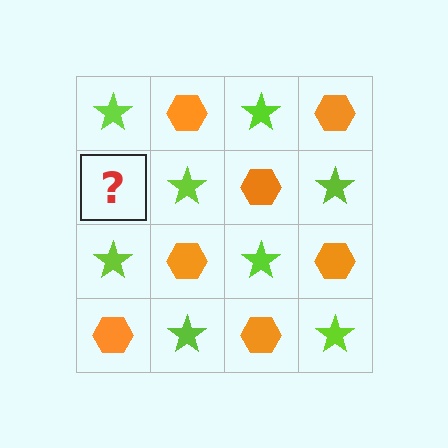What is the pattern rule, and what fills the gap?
The rule is that it alternates lime star and orange hexagon in a checkerboard pattern. The gap should be filled with an orange hexagon.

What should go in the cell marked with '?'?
The missing cell should contain an orange hexagon.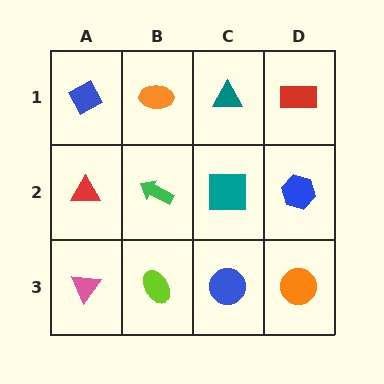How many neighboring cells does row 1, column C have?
3.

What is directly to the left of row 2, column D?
A teal square.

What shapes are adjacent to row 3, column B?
A green arrow (row 2, column B), a pink triangle (row 3, column A), a blue circle (row 3, column C).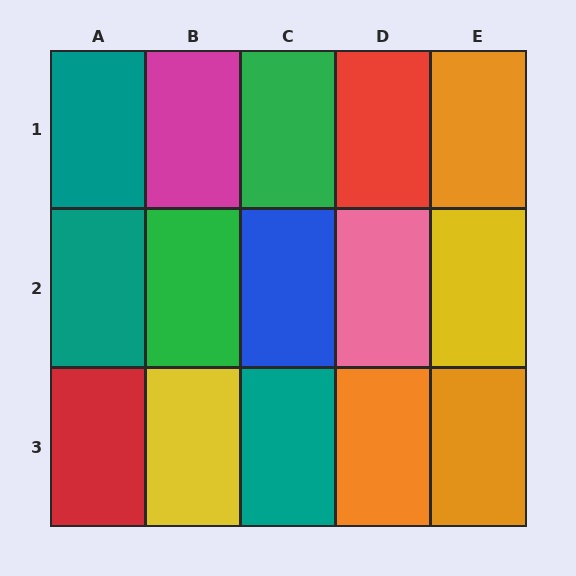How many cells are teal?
3 cells are teal.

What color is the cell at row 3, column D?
Orange.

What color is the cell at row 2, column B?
Green.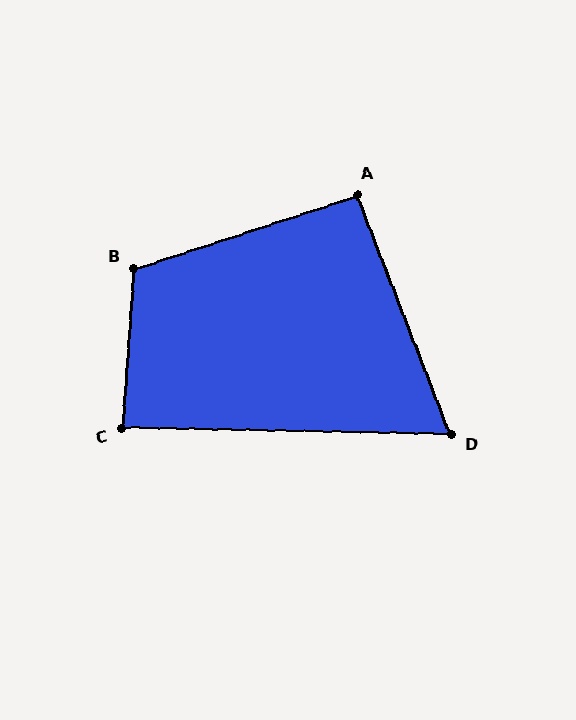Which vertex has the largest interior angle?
B, at approximately 112 degrees.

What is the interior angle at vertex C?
Approximately 87 degrees (approximately right).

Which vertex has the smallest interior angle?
D, at approximately 68 degrees.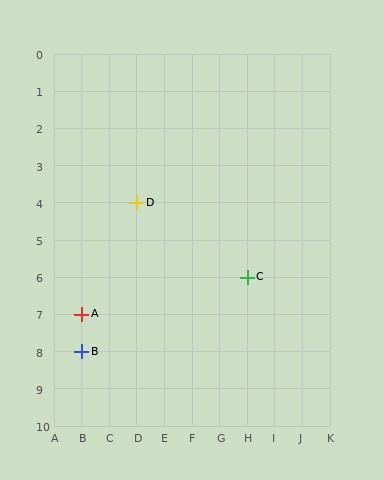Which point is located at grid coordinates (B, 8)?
Point B is at (B, 8).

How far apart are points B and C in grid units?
Points B and C are 6 columns and 2 rows apart (about 6.3 grid units diagonally).